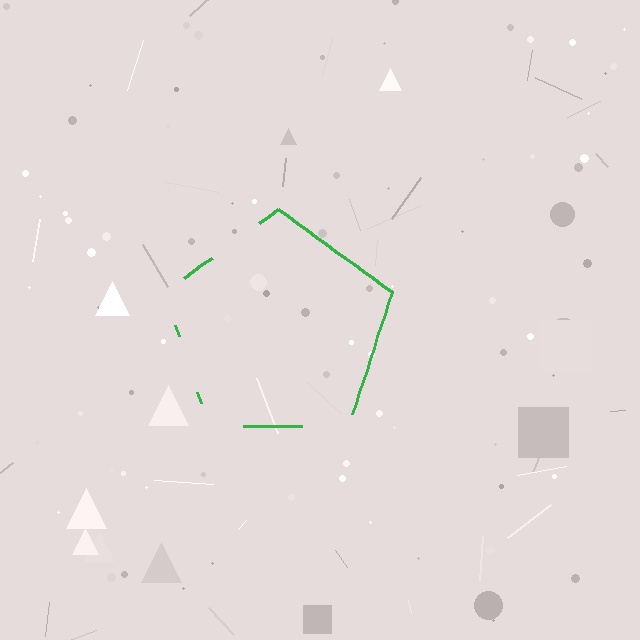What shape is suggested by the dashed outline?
The dashed outline suggests a pentagon.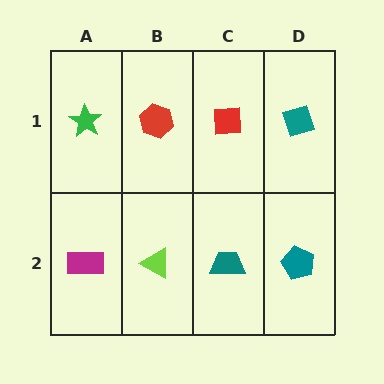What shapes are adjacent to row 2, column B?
A red hexagon (row 1, column B), a magenta rectangle (row 2, column A), a teal trapezoid (row 2, column C).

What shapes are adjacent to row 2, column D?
A teal diamond (row 1, column D), a teal trapezoid (row 2, column C).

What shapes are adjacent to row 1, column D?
A teal pentagon (row 2, column D), a red square (row 1, column C).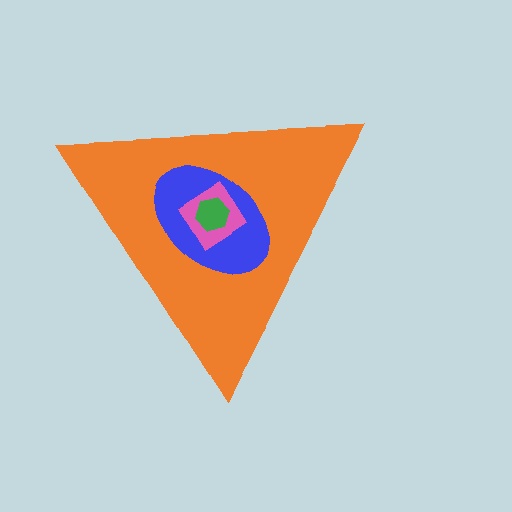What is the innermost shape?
The green hexagon.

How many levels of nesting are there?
4.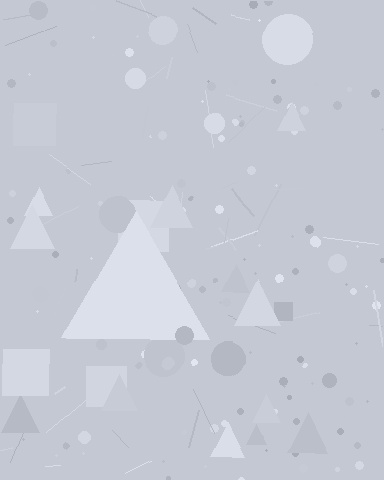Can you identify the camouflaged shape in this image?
The camouflaged shape is a triangle.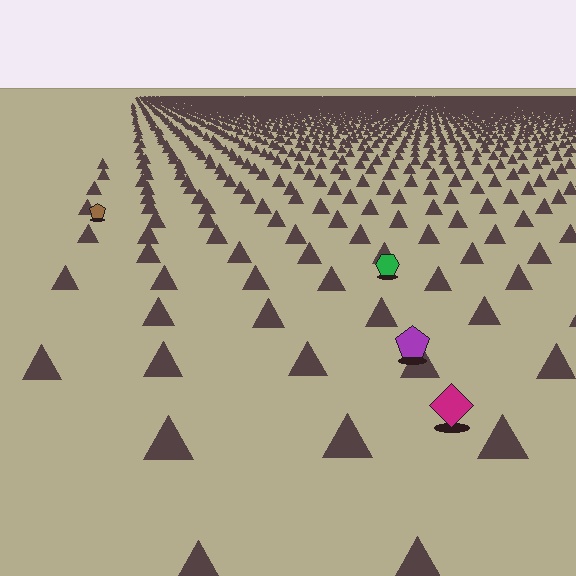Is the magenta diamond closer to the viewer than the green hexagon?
Yes. The magenta diamond is closer — you can tell from the texture gradient: the ground texture is coarser near it.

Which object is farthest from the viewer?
The brown pentagon is farthest from the viewer. It appears smaller and the ground texture around it is denser.